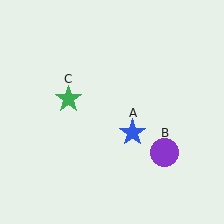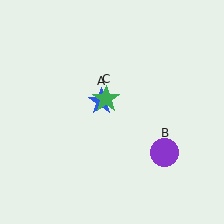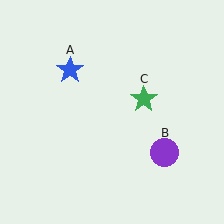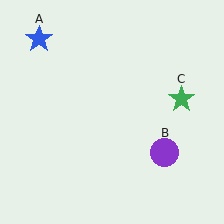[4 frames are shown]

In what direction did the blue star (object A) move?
The blue star (object A) moved up and to the left.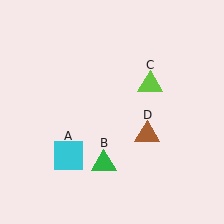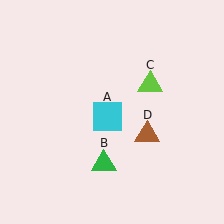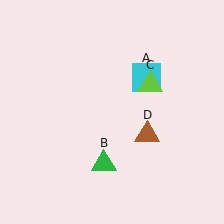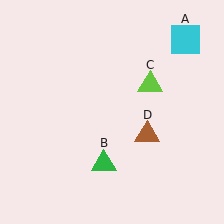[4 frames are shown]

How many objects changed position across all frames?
1 object changed position: cyan square (object A).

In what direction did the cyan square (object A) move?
The cyan square (object A) moved up and to the right.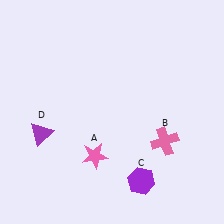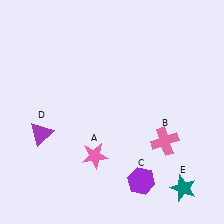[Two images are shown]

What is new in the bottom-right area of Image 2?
A teal star (E) was added in the bottom-right area of Image 2.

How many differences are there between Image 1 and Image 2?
There is 1 difference between the two images.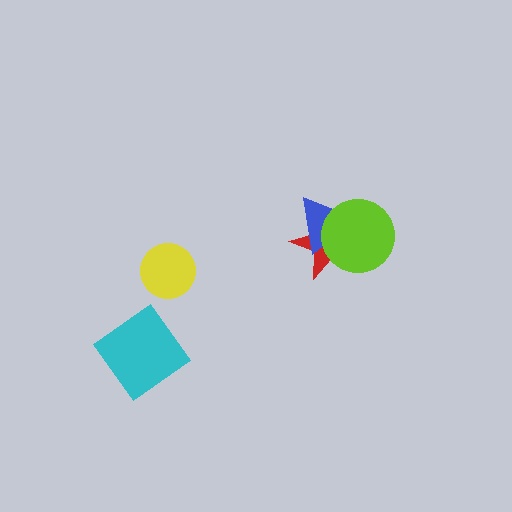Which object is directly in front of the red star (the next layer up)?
The blue triangle is directly in front of the red star.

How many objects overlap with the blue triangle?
2 objects overlap with the blue triangle.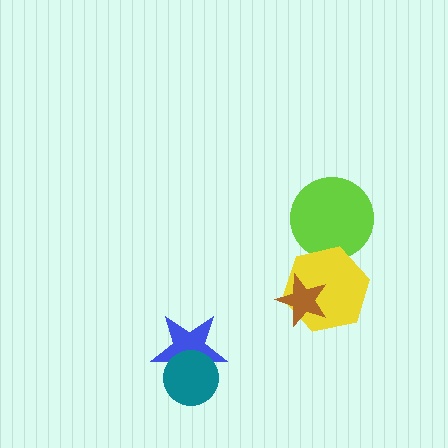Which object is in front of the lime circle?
The yellow hexagon is in front of the lime circle.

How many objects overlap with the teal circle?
1 object overlaps with the teal circle.